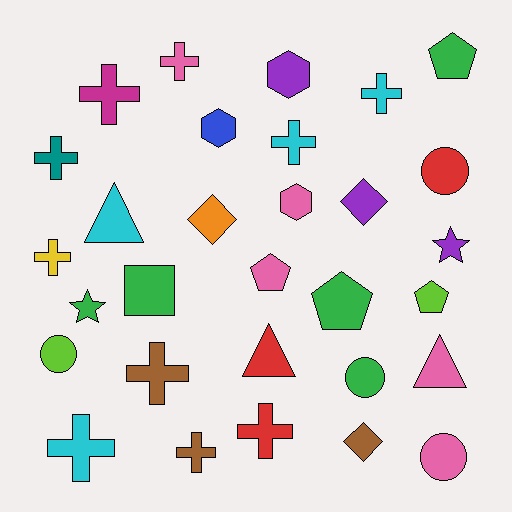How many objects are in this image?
There are 30 objects.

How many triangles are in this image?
There are 3 triangles.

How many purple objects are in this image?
There are 3 purple objects.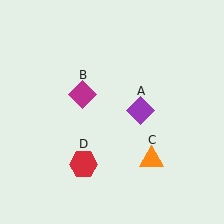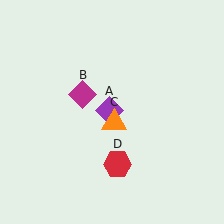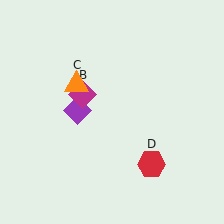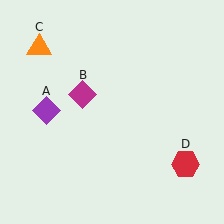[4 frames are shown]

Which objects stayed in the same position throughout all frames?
Magenta diamond (object B) remained stationary.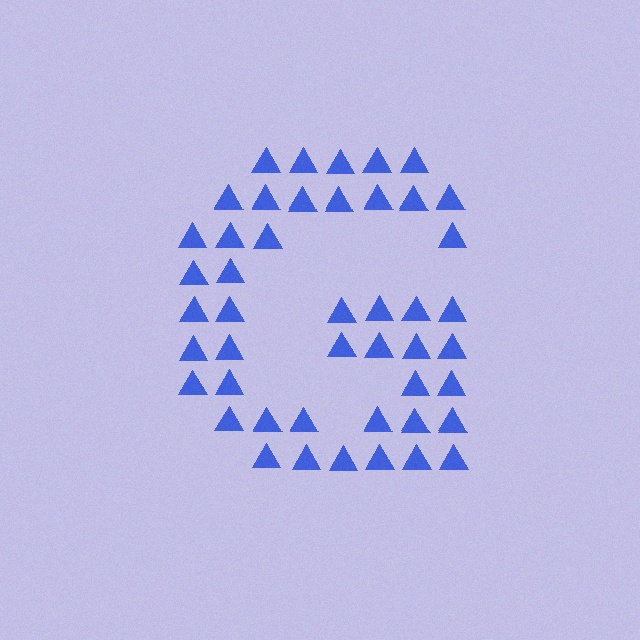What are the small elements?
The small elements are triangles.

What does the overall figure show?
The overall figure shows the letter G.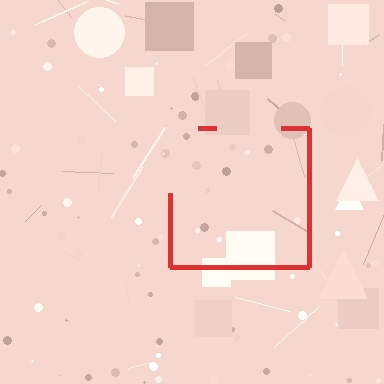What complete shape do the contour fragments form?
The contour fragments form a square.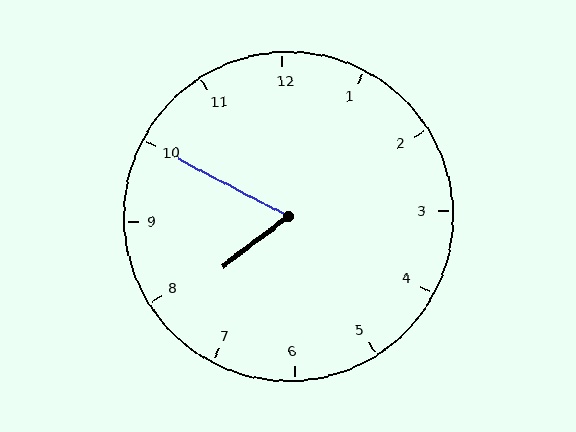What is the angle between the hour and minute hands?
Approximately 65 degrees.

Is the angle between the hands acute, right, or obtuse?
It is acute.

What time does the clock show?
7:50.